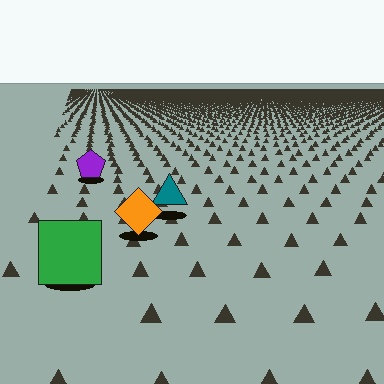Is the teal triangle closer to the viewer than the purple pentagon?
Yes. The teal triangle is closer — you can tell from the texture gradient: the ground texture is coarser near it.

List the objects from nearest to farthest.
From nearest to farthest: the green square, the orange diamond, the teal triangle, the purple pentagon.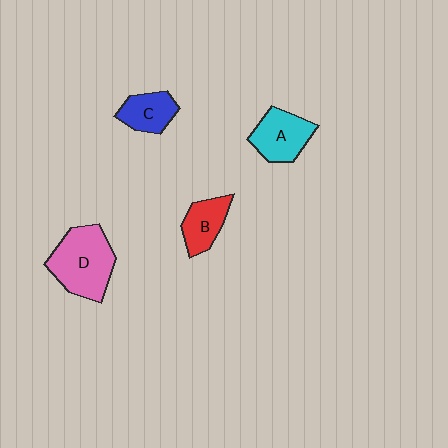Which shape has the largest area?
Shape D (pink).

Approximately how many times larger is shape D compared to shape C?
Approximately 1.9 times.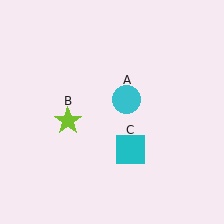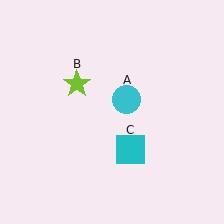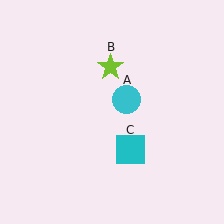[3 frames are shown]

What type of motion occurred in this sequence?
The lime star (object B) rotated clockwise around the center of the scene.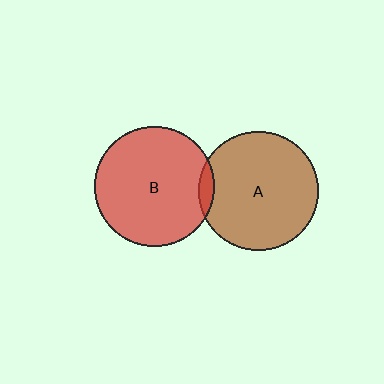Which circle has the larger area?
Circle B (red).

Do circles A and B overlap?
Yes.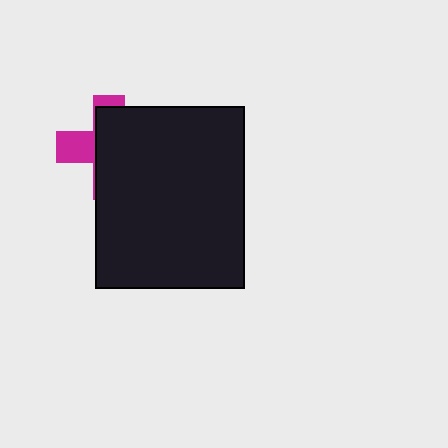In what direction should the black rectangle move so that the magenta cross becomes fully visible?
The black rectangle should move right. That is the shortest direction to clear the overlap and leave the magenta cross fully visible.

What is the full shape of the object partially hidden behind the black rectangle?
The partially hidden object is a magenta cross.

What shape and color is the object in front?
The object in front is a black rectangle.